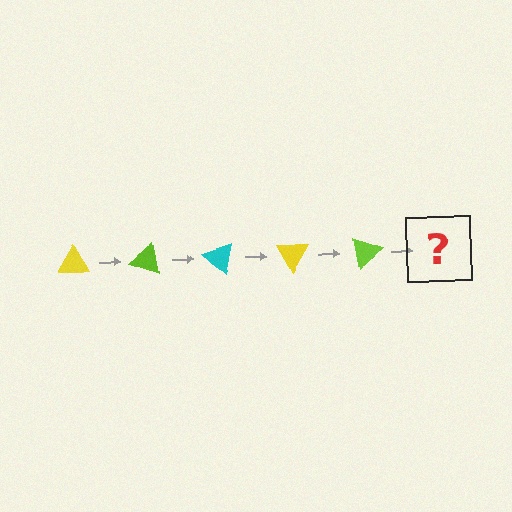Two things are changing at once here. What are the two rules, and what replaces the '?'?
The two rules are that it rotates 20 degrees each step and the color cycles through yellow, lime, and cyan. The '?' should be a cyan triangle, rotated 100 degrees from the start.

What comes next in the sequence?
The next element should be a cyan triangle, rotated 100 degrees from the start.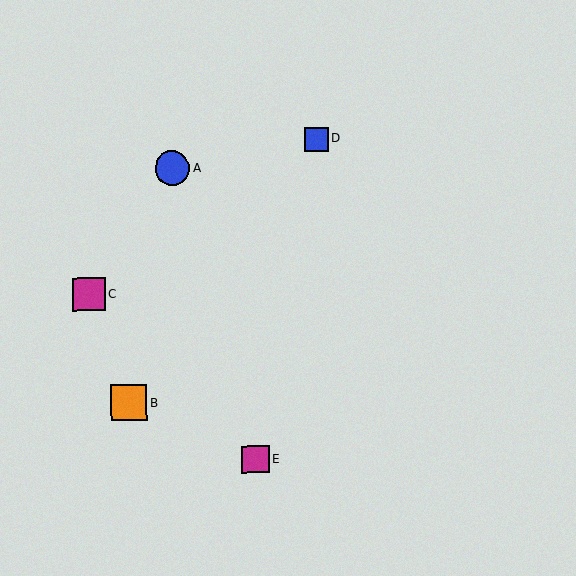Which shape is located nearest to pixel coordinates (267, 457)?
The magenta square (labeled E) at (255, 459) is nearest to that location.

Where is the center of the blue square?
The center of the blue square is at (316, 139).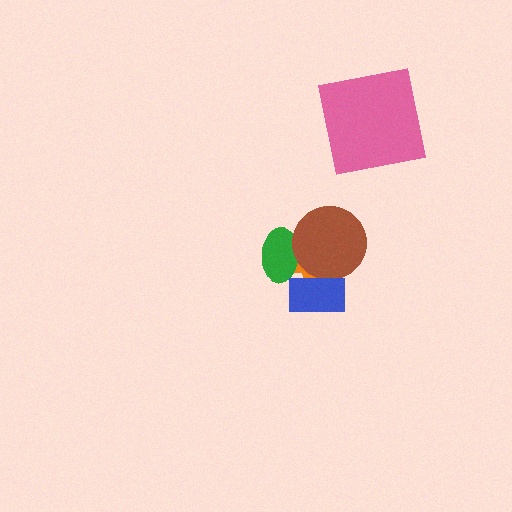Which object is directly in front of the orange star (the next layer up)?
The green ellipse is directly in front of the orange star.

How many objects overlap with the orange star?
3 objects overlap with the orange star.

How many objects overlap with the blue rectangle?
2 objects overlap with the blue rectangle.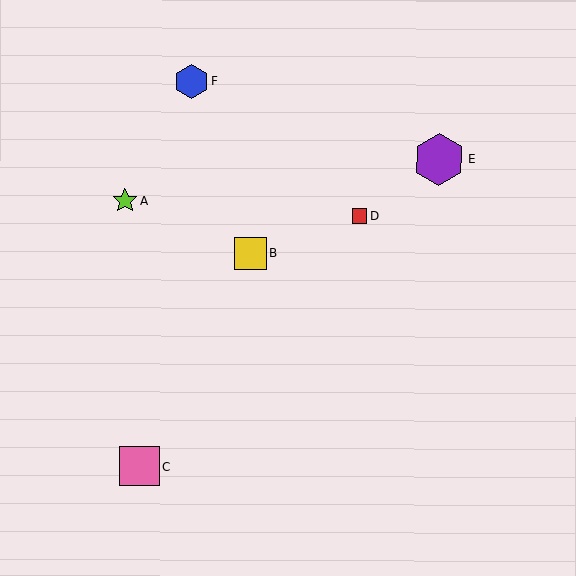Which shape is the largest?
The purple hexagon (labeled E) is the largest.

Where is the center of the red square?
The center of the red square is at (360, 216).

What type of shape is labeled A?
Shape A is a lime star.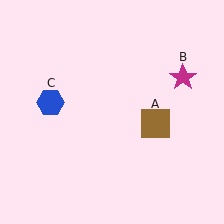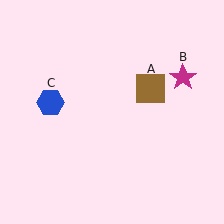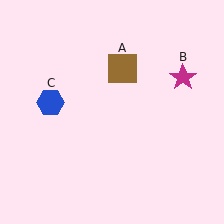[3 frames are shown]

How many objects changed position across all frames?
1 object changed position: brown square (object A).